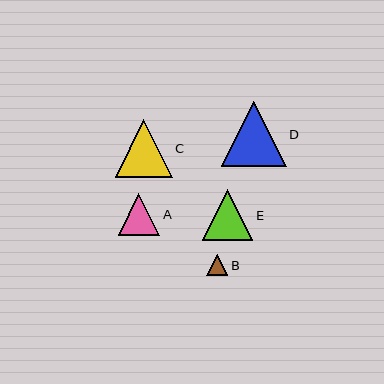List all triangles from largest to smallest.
From largest to smallest: D, C, E, A, B.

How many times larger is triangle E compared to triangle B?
Triangle E is approximately 2.4 times the size of triangle B.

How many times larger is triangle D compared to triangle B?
Triangle D is approximately 3.1 times the size of triangle B.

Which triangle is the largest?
Triangle D is the largest with a size of approximately 65 pixels.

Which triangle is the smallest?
Triangle B is the smallest with a size of approximately 21 pixels.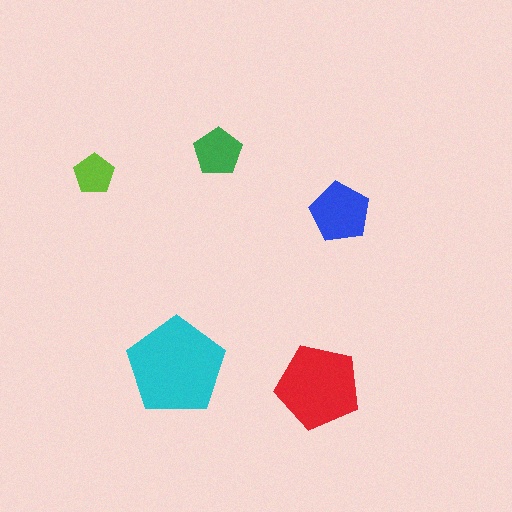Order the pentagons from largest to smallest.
the cyan one, the red one, the blue one, the green one, the lime one.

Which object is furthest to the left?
The lime pentagon is leftmost.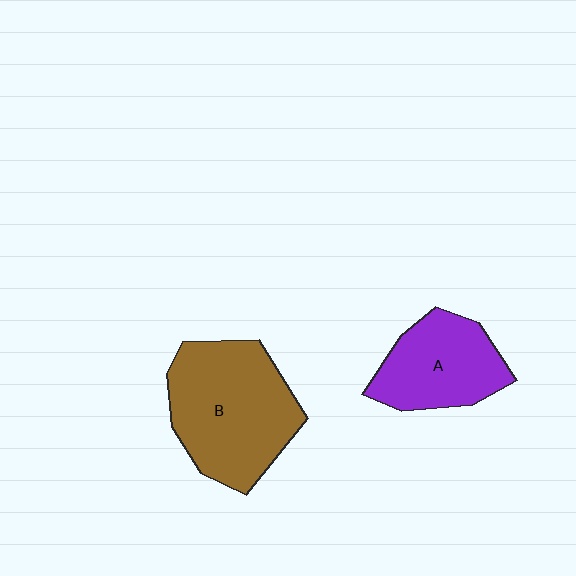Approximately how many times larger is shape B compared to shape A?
Approximately 1.5 times.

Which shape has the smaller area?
Shape A (purple).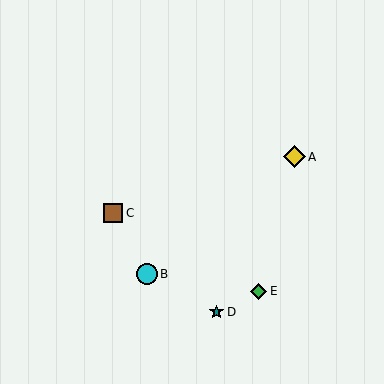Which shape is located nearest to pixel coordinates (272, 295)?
The green diamond (labeled E) at (258, 291) is nearest to that location.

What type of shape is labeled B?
Shape B is a cyan circle.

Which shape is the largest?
The yellow diamond (labeled A) is the largest.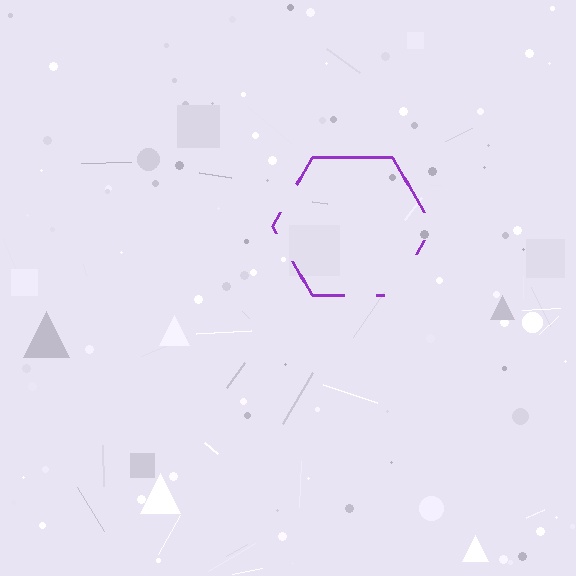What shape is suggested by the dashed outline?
The dashed outline suggests a hexagon.